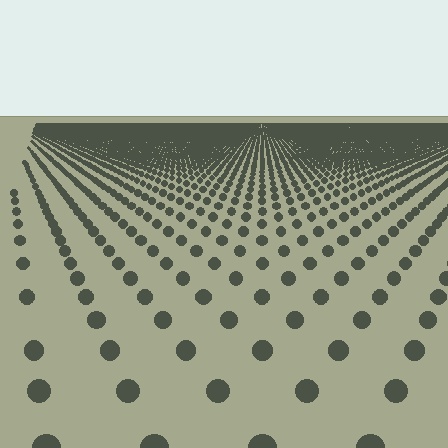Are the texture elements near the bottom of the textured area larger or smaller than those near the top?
Larger. Near the bottom, elements are closer to the viewer and appear at a bigger on-screen size.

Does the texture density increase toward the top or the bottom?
Density increases toward the top.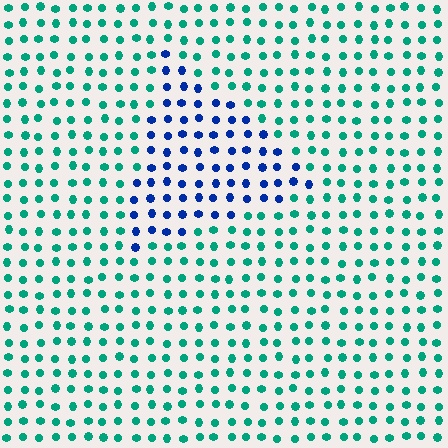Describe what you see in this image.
The image is filled with small teal elements in a uniform arrangement. A triangle-shaped region is visible where the elements are tinted to a slightly different hue, forming a subtle color boundary.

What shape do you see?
I see a triangle.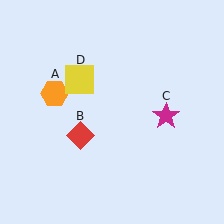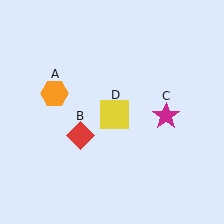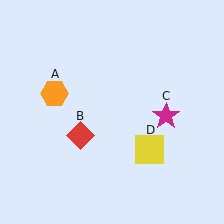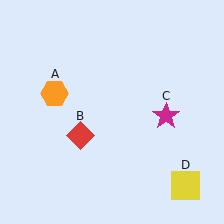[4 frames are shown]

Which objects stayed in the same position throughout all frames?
Orange hexagon (object A) and red diamond (object B) and magenta star (object C) remained stationary.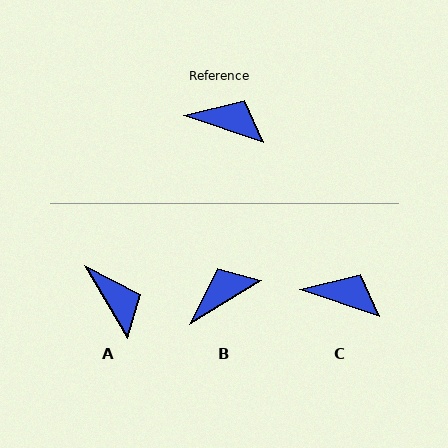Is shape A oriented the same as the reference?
No, it is off by about 40 degrees.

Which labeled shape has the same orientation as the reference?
C.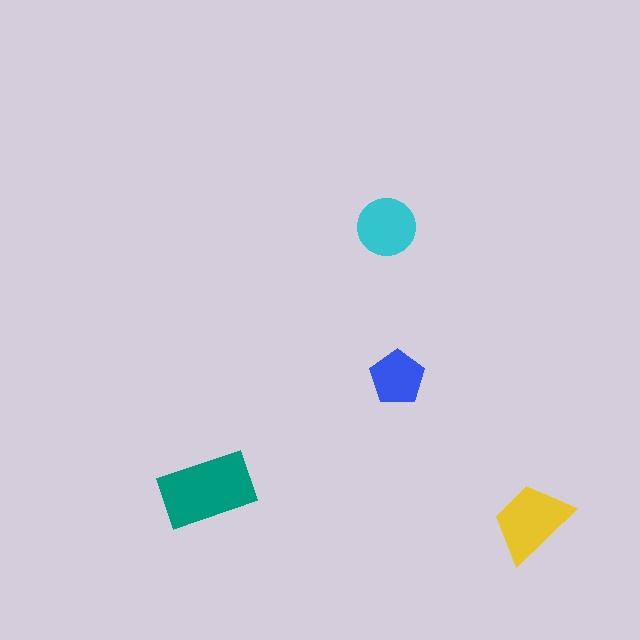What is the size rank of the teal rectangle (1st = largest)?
1st.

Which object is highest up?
The cyan circle is topmost.